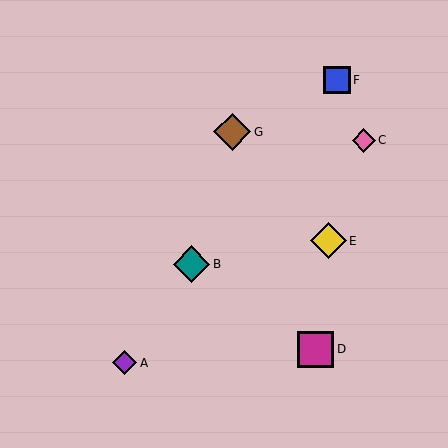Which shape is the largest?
The brown diamond (labeled G) is the largest.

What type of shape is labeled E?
Shape E is a yellow diamond.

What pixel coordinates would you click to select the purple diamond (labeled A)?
Click at (125, 363) to select the purple diamond A.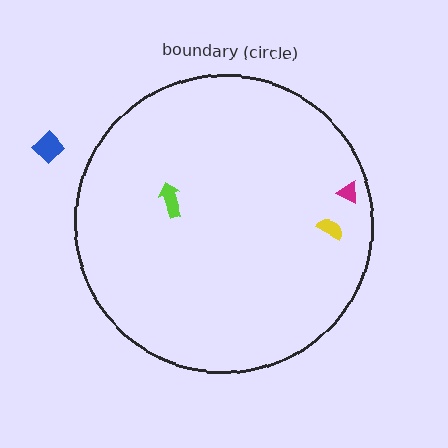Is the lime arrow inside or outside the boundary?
Inside.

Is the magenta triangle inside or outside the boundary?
Inside.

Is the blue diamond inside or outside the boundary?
Outside.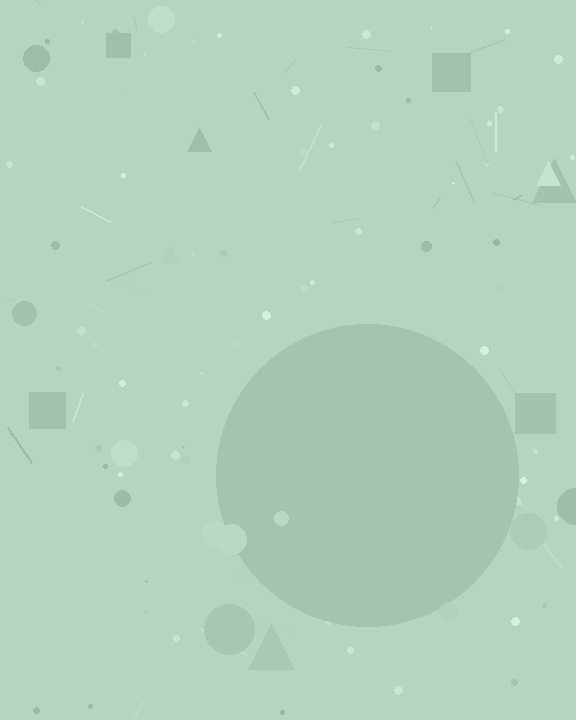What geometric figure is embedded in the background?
A circle is embedded in the background.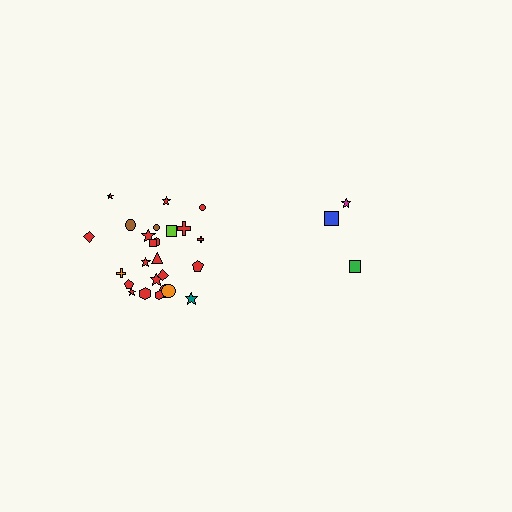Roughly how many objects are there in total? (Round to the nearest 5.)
Roughly 30 objects in total.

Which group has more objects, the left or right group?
The left group.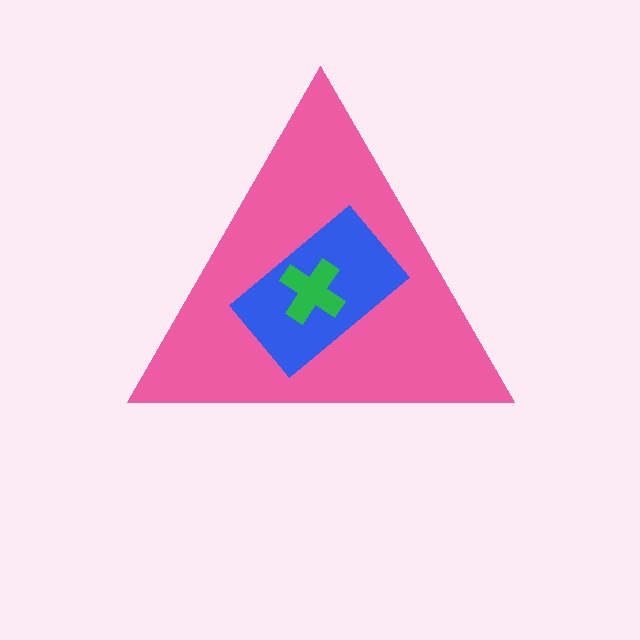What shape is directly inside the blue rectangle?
The green cross.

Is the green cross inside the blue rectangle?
Yes.